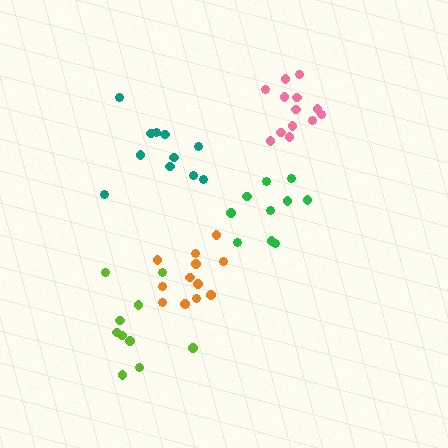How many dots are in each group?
Group 1: 13 dots, Group 2: 10 dots, Group 3: 10 dots, Group 4: 11 dots, Group 5: 13 dots (57 total).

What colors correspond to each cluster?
The clusters are colored: pink, green, lime, teal, orange.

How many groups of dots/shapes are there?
There are 5 groups.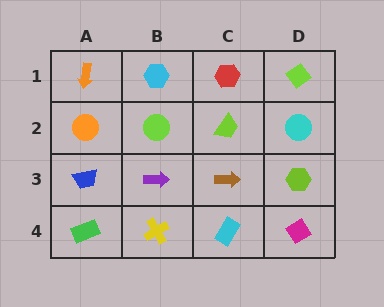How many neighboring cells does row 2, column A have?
3.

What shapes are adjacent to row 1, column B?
A lime circle (row 2, column B), an orange arrow (row 1, column A), a red hexagon (row 1, column C).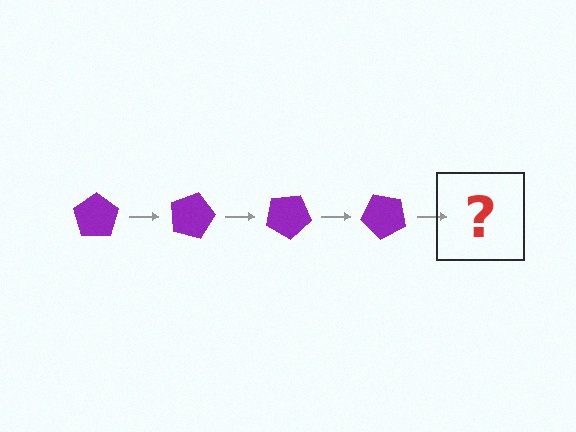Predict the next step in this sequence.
The next step is a purple pentagon rotated 60 degrees.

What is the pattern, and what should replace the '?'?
The pattern is that the pentagon rotates 15 degrees each step. The '?' should be a purple pentagon rotated 60 degrees.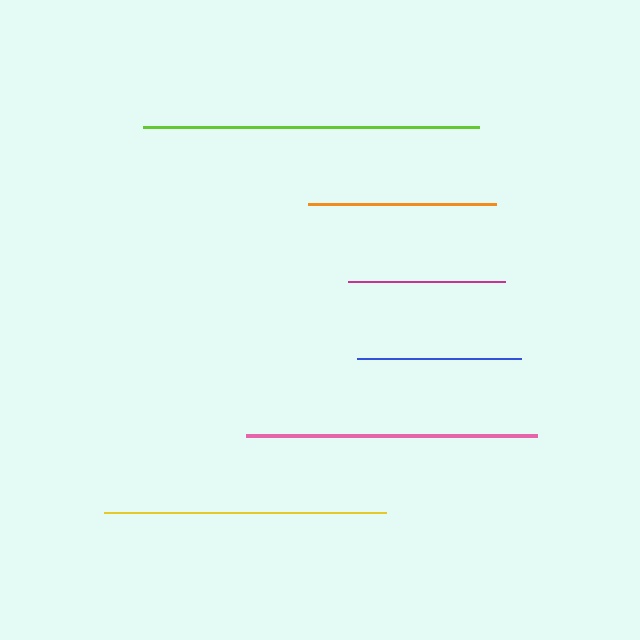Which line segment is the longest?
The lime line is the longest at approximately 336 pixels.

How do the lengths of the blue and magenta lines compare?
The blue and magenta lines are approximately the same length.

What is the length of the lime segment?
The lime segment is approximately 336 pixels long.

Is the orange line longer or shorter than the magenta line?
The orange line is longer than the magenta line.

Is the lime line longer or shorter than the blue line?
The lime line is longer than the blue line.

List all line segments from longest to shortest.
From longest to shortest: lime, pink, yellow, orange, blue, magenta.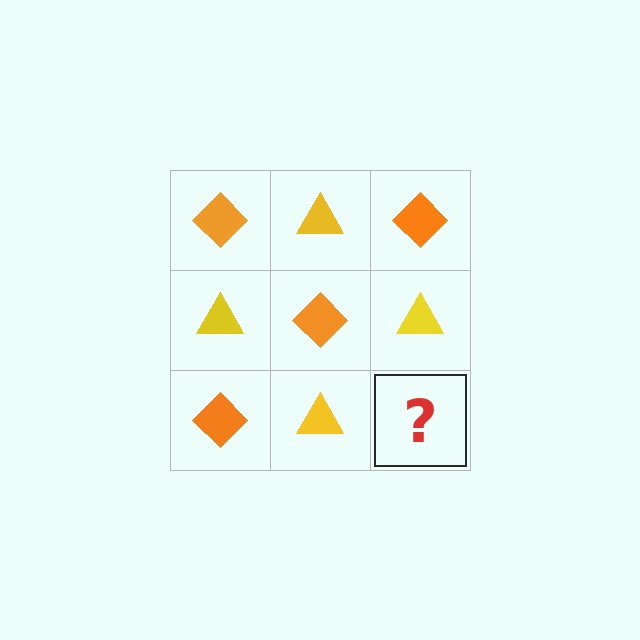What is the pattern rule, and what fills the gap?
The rule is that it alternates orange diamond and yellow triangle in a checkerboard pattern. The gap should be filled with an orange diamond.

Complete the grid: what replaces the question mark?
The question mark should be replaced with an orange diamond.